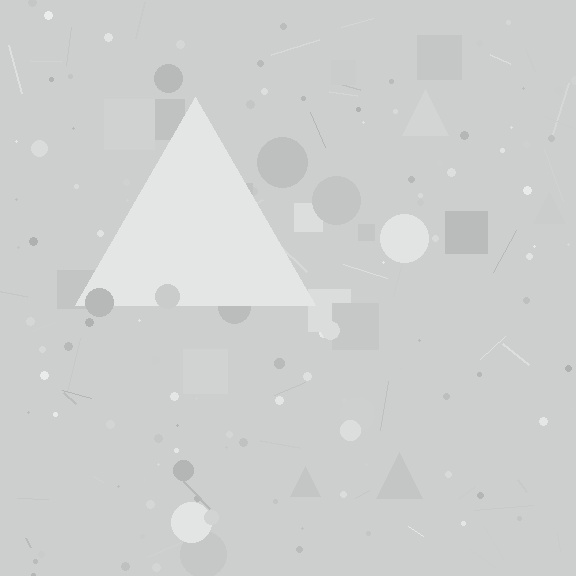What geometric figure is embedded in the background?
A triangle is embedded in the background.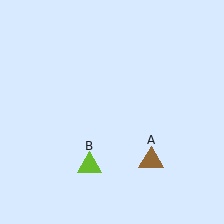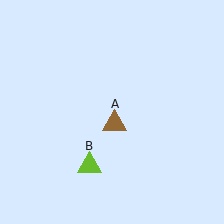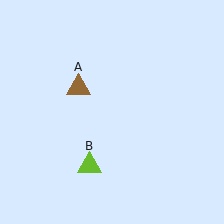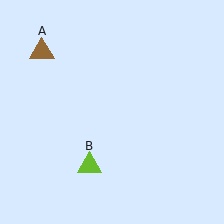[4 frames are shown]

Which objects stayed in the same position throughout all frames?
Lime triangle (object B) remained stationary.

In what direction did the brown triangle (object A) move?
The brown triangle (object A) moved up and to the left.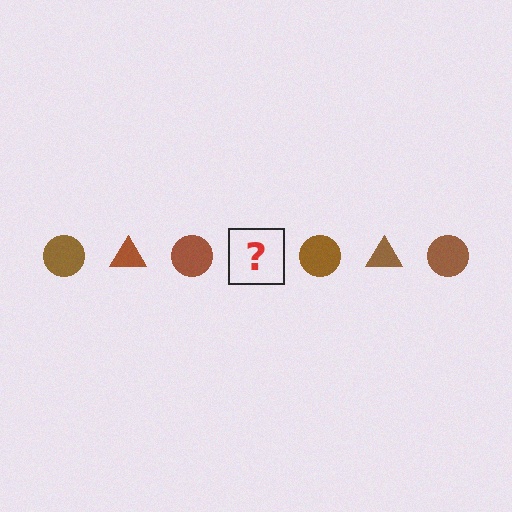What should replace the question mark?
The question mark should be replaced with a brown triangle.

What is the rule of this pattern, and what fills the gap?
The rule is that the pattern cycles through circle, triangle shapes in brown. The gap should be filled with a brown triangle.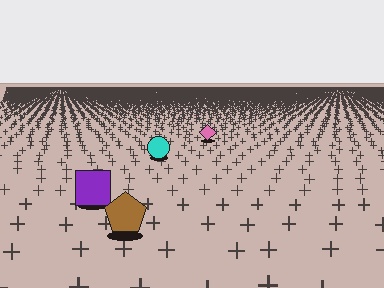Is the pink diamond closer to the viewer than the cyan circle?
No. The cyan circle is closer — you can tell from the texture gradient: the ground texture is coarser near it.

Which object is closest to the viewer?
The brown pentagon is closest. The texture marks near it are larger and more spread out.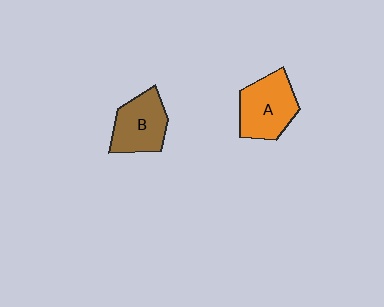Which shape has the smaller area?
Shape B (brown).